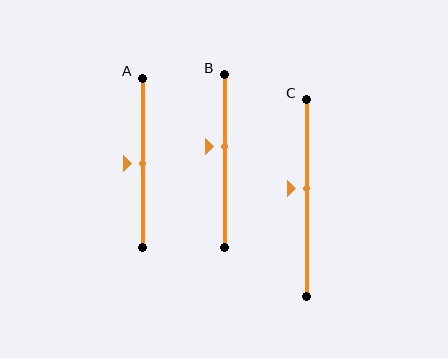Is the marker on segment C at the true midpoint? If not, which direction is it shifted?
No, the marker on segment C is shifted upward by about 5% of the segment length.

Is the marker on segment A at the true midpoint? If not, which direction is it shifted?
Yes, the marker on segment A is at the true midpoint.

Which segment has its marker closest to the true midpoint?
Segment A has its marker closest to the true midpoint.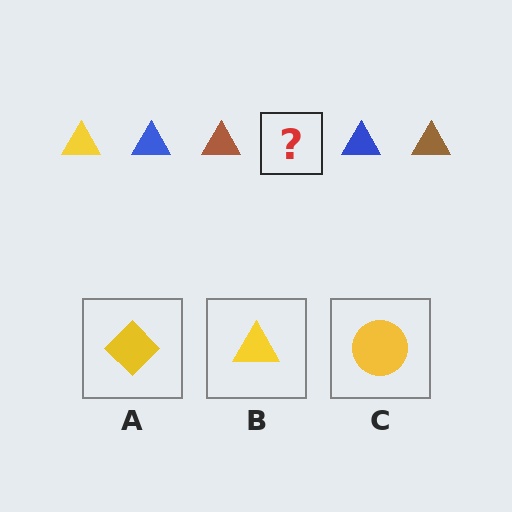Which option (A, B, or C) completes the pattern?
B.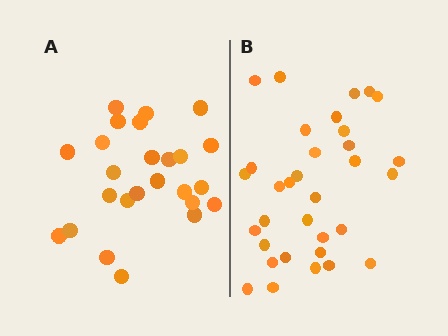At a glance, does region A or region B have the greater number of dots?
Region B (the right region) has more dots.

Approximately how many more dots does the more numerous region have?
Region B has roughly 8 or so more dots than region A.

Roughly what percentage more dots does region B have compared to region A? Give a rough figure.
About 30% more.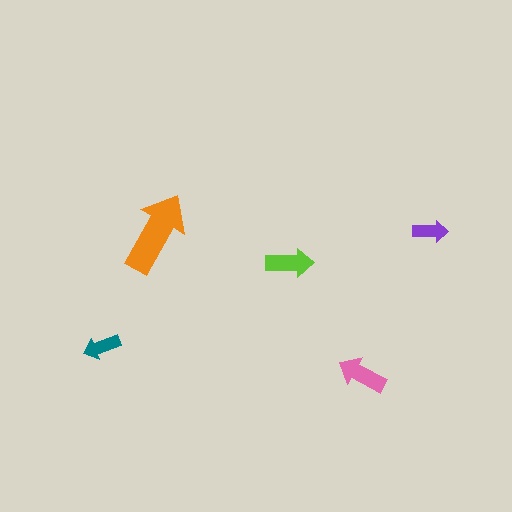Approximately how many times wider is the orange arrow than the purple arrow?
About 2.5 times wider.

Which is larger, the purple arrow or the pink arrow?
The pink one.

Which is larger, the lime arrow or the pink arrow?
The pink one.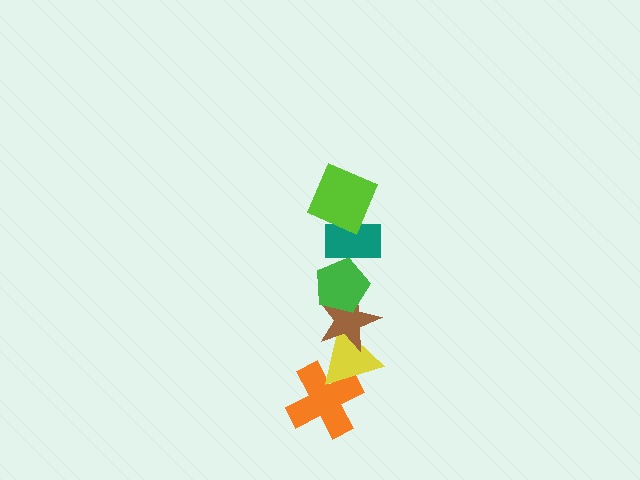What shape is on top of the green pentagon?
The teal rectangle is on top of the green pentagon.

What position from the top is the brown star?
The brown star is 4th from the top.